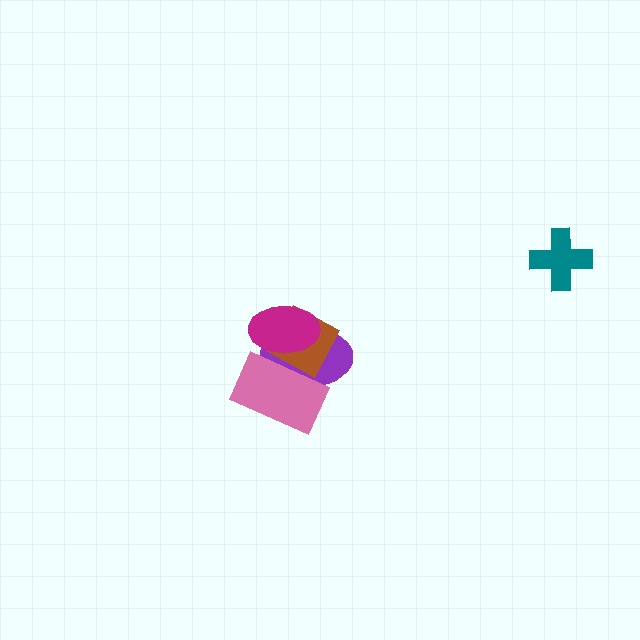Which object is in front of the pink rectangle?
The magenta ellipse is in front of the pink rectangle.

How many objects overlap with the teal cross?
0 objects overlap with the teal cross.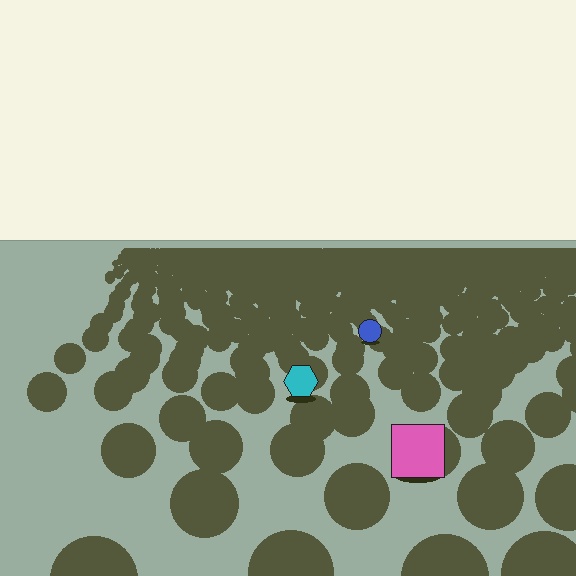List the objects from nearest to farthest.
From nearest to farthest: the pink square, the cyan hexagon, the blue circle.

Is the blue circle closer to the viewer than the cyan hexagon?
No. The cyan hexagon is closer — you can tell from the texture gradient: the ground texture is coarser near it.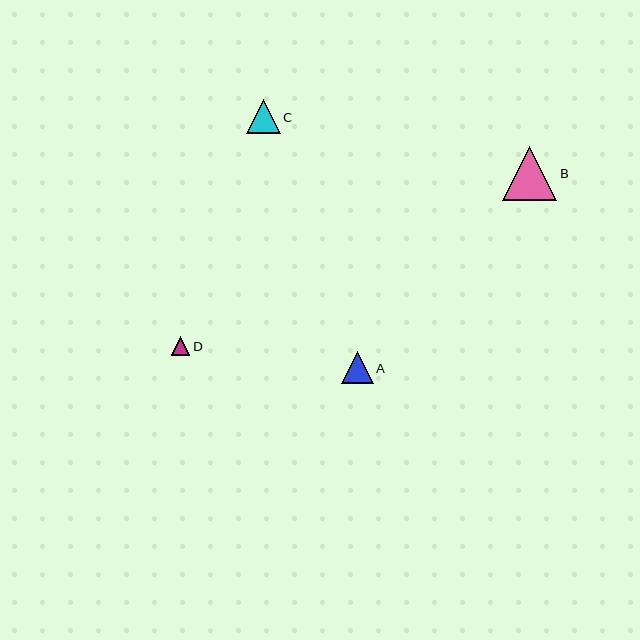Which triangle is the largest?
Triangle B is the largest with a size of approximately 54 pixels.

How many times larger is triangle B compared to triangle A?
Triangle B is approximately 1.7 times the size of triangle A.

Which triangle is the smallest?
Triangle D is the smallest with a size of approximately 19 pixels.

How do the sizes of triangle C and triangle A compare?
Triangle C and triangle A are approximately the same size.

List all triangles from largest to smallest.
From largest to smallest: B, C, A, D.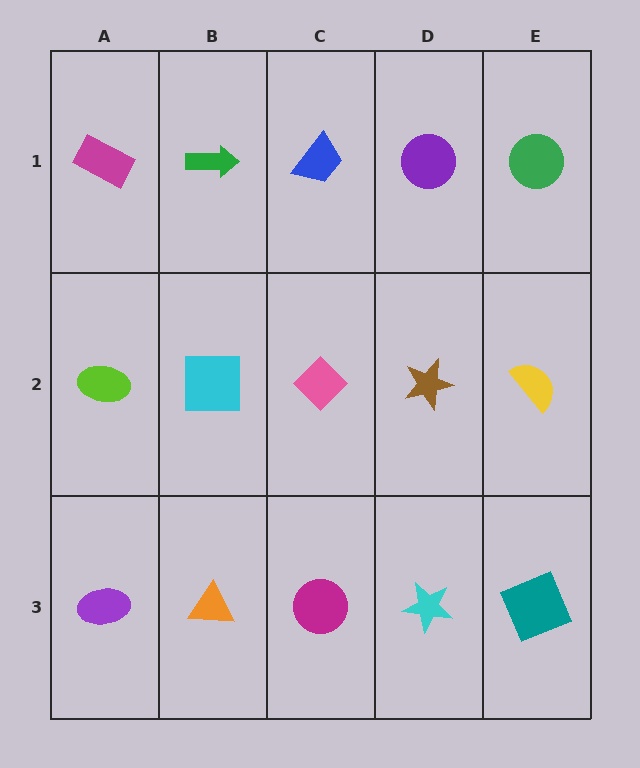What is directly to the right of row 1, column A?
A green arrow.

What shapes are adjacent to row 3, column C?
A pink diamond (row 2, column C), an orange triangle (row 3, column B), a cyan star (row 3, column D).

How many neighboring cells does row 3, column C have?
3.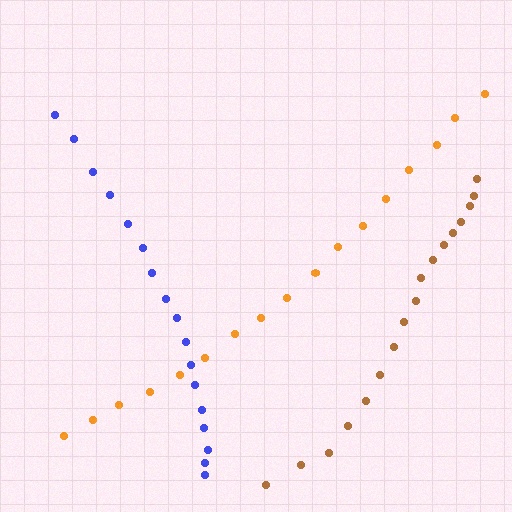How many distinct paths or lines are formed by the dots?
There are 3 distinct paths.